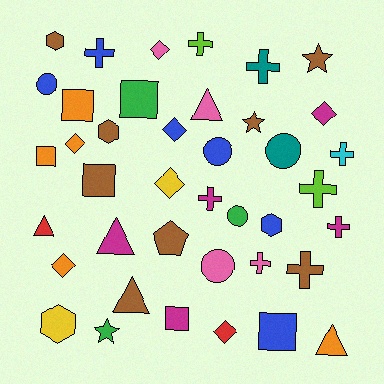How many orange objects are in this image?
There are 5 orange objects.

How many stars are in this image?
There are 3 stars.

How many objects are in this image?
There are 40 objects.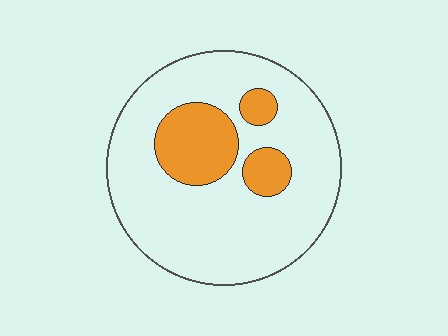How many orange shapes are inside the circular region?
3.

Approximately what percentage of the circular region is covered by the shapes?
Approximately 20%.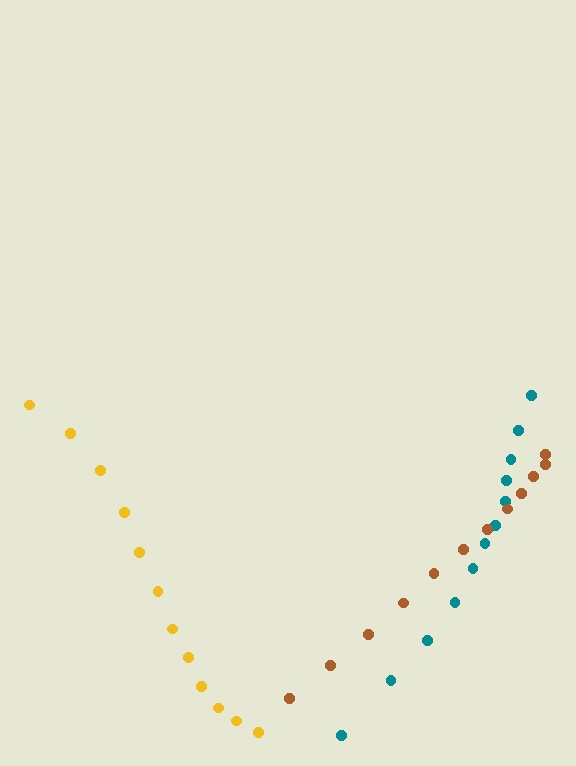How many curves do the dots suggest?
There are 3 distinct paths.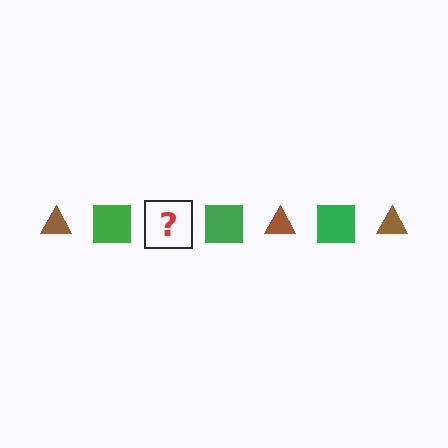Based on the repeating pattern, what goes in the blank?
The blank should be a brown triangle.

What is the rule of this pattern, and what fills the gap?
The rule is that the pattern alternates between brown triangle and green square. The gap should be filled with a brown triangle.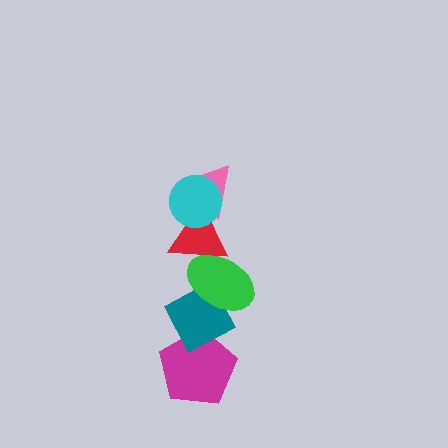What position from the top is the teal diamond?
The teal diamond is 5th from the top.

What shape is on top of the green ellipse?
The red triangle is on top of the green ellipse.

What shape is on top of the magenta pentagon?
The teal diamond is on top of the magenta pentagon.